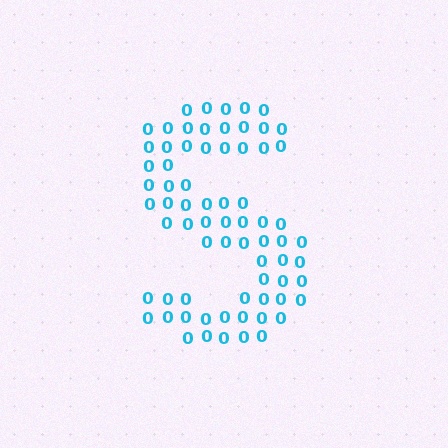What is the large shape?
The large shape is the letter S.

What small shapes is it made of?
It is made of small digit 0's.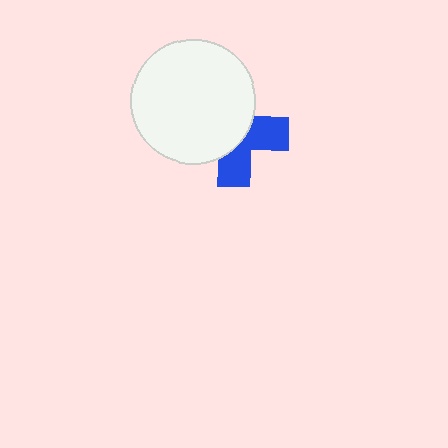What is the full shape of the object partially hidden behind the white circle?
The partially hidden object is a blue cross.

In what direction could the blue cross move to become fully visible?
The blue cross could move toward the lower-right. That would shift it out from behind the white circle entirely.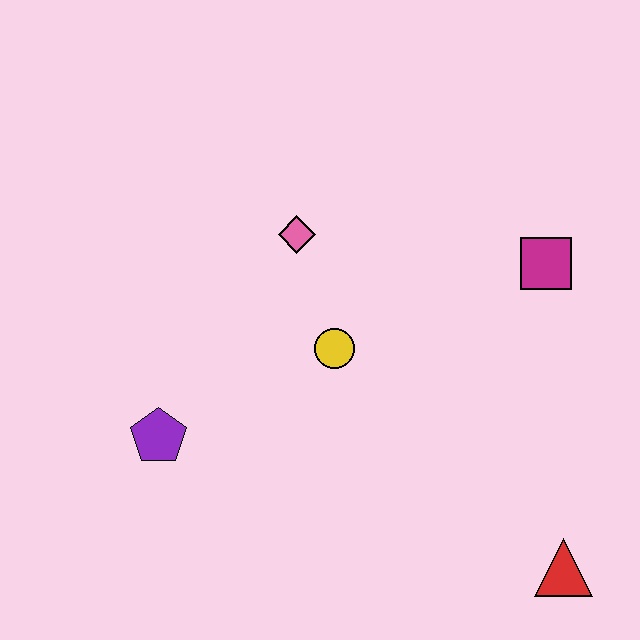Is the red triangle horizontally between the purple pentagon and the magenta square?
No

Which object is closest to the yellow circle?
The pink diamond is closest to the yellow circle.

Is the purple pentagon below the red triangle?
No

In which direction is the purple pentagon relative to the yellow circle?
The purple pentagon is to the left of the yellow circle.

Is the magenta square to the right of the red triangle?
No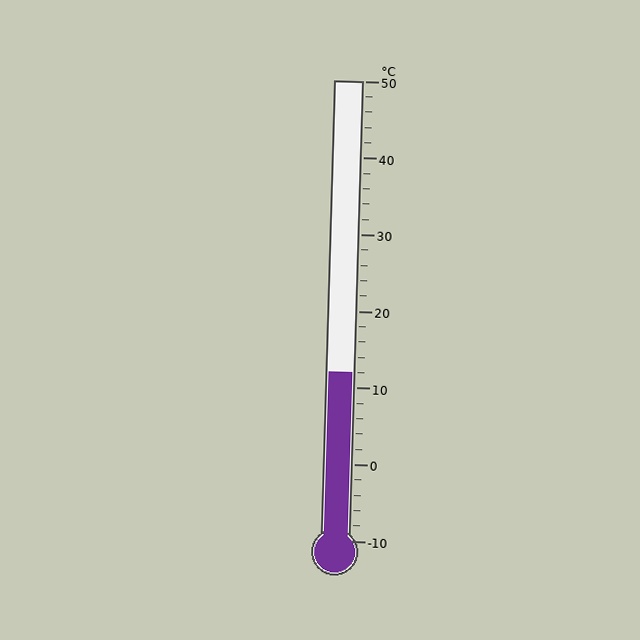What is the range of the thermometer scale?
The thermometer scale ranges from -10°C to 50°C.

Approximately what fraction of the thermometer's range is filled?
The thermometer is filled to approximately 35% of its range.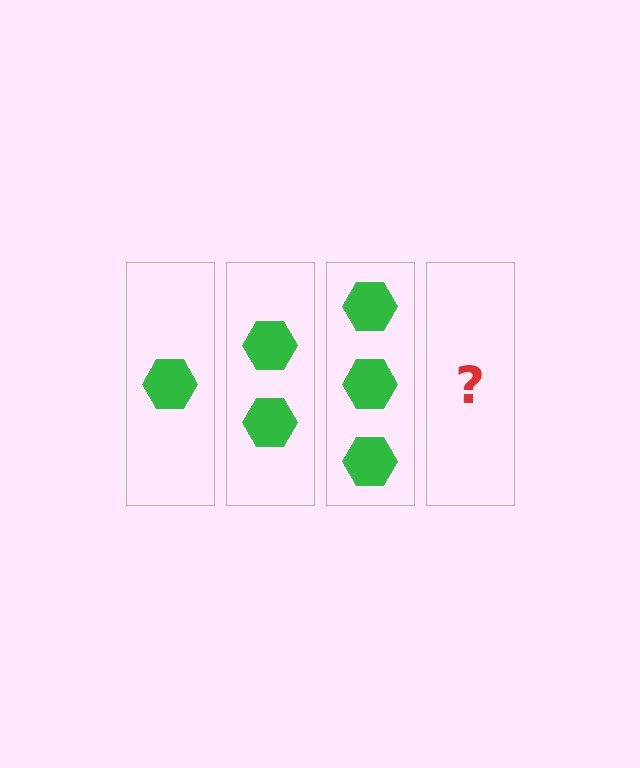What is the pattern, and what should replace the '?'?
The pattern is that each step adds one more hexagon. The '?' should be 4 hexagons.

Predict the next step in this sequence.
The next step is 4 hexagons.